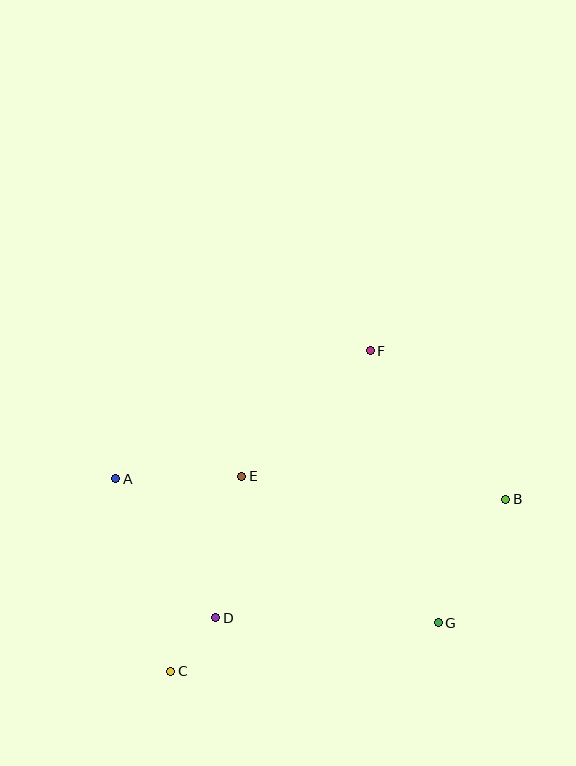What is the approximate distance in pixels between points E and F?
The distance between E and F is approximately 180 pixels.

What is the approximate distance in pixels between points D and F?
The distance between D and F is approximately 308 pixels.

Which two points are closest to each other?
Points C and D are closest to each other.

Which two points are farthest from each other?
Points A and B are farthest from each other.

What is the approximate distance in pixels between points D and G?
The distance between D and G is approximately 223 pixels.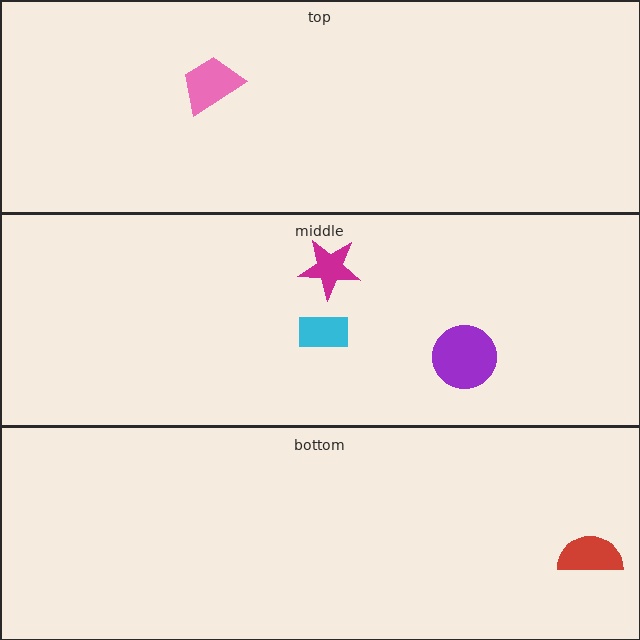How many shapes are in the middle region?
3.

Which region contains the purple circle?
The middle region.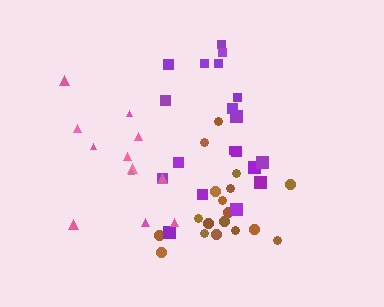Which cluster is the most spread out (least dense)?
Pink.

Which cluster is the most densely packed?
Brown.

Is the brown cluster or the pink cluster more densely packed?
Brown.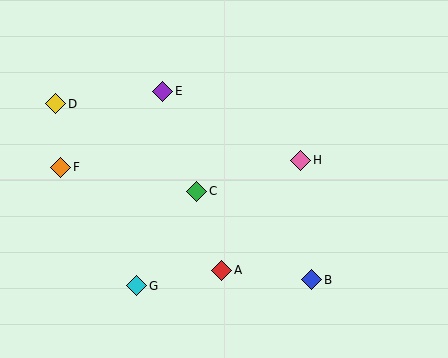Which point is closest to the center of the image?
Point C at (197, 191) is closest to the center.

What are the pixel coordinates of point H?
Point H is at (301, 160).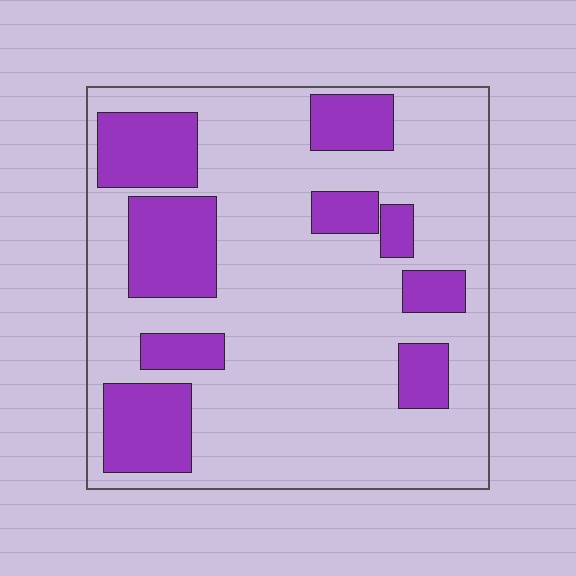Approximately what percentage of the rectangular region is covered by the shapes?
Approximately 25%.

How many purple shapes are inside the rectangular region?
9.